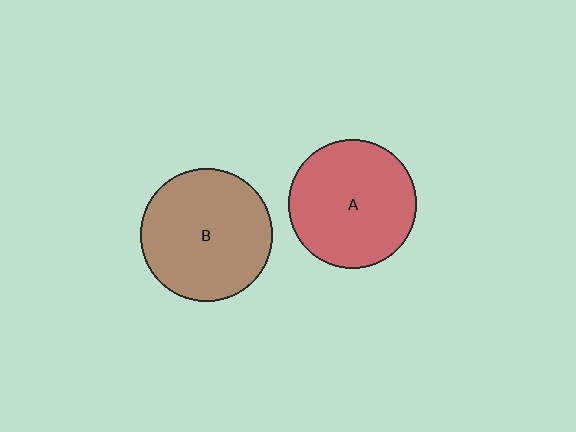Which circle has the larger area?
Circle B (brown).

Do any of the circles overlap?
No, none of the circles overlap.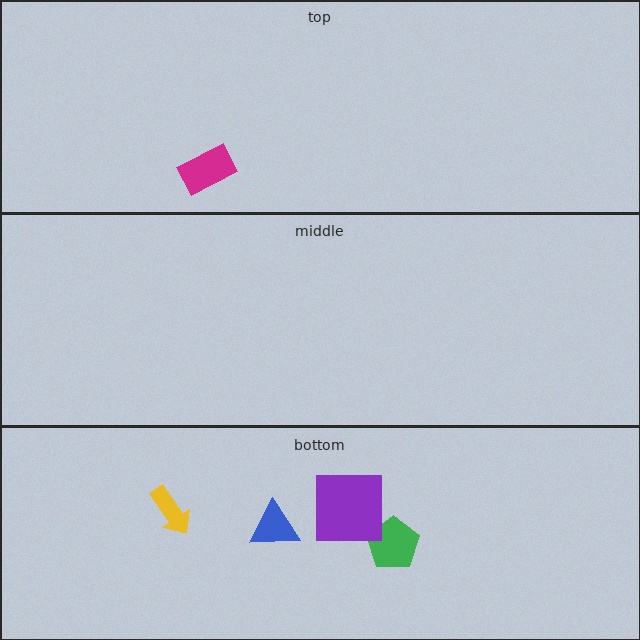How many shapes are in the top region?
1.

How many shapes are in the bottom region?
4.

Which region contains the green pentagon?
The bottom region.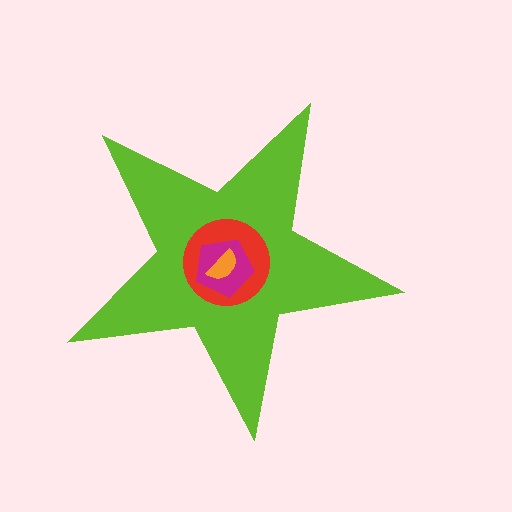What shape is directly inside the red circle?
The magenta pentagon.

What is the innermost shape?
The orange semicircle.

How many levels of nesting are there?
4.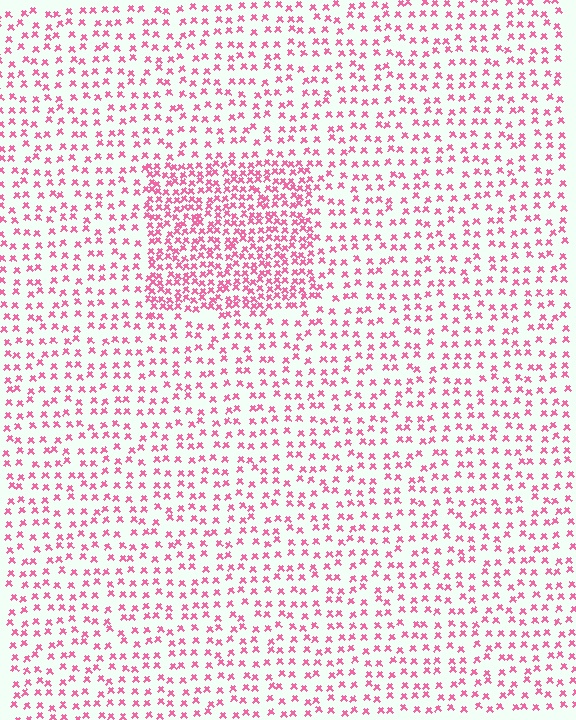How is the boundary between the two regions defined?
The boundary is defined by a change in element density (approximately 2.1x ratio). All elements are the same color, size, and shape.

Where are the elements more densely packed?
The elements are more densely packed inside the rectangle boundary.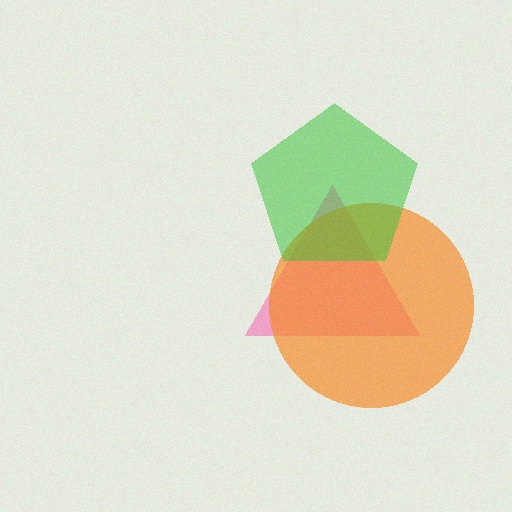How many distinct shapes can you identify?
There are 3 distinct shapes: a pink triangle, an orange circle, a green pentagon.